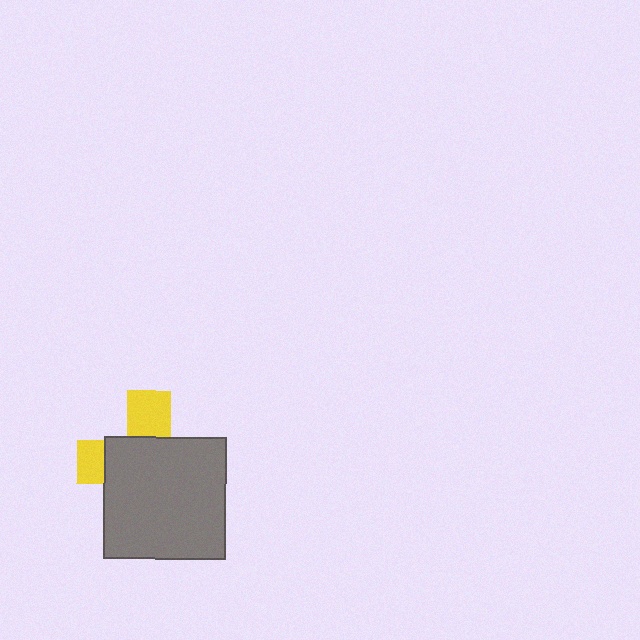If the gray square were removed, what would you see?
You would see the complete yellow cross.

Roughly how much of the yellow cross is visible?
A small part of it is visible (roughly 30%).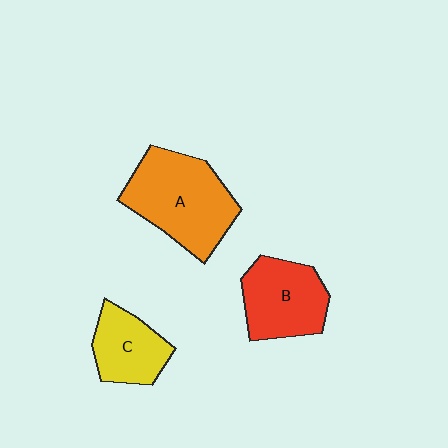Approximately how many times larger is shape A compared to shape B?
Approximately 1.4 times.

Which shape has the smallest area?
Shape C (yellow).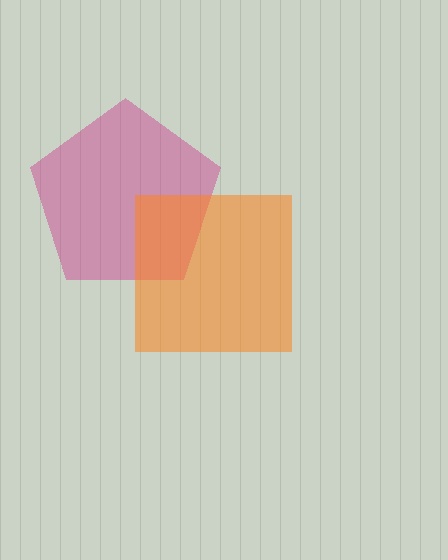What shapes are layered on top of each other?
The layered shapes are: a magenta pentagon, an orange square.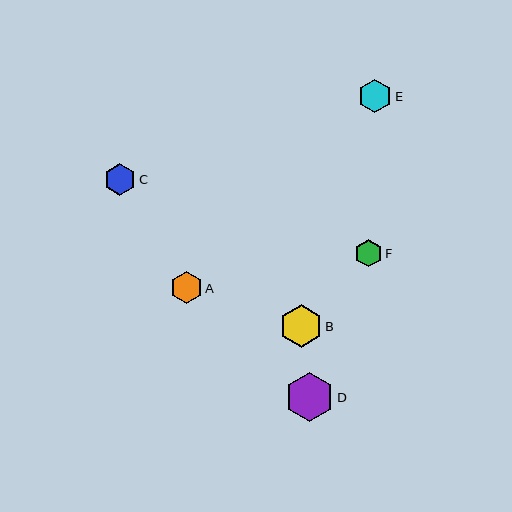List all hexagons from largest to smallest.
From largest to smallest: D, B, E, A, C, F.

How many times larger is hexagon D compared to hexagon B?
Hexagon D is approximately 1.1 times the size of hexagon B.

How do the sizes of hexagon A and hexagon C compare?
Hexagon A and hexagon C are approximately the same size.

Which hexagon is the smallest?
Hexagon F is the smallest with a size of approximately 28 pixels.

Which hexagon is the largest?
Hexagon D is the largest with a size of approximately 49 pixels.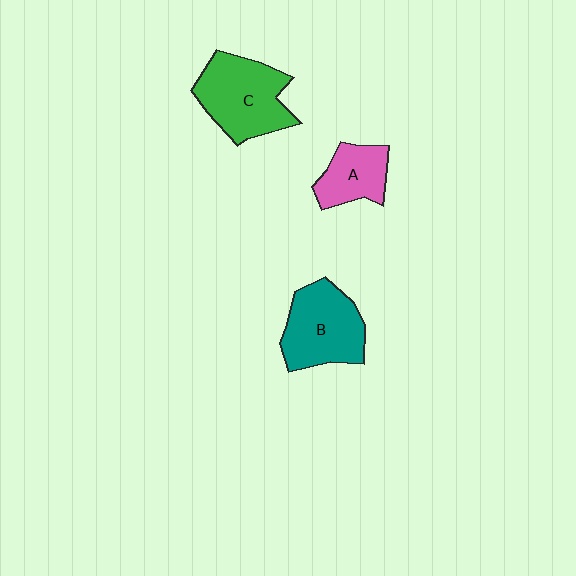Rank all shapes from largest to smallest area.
From largest to smallest: C (green), B (teal), A (pink).